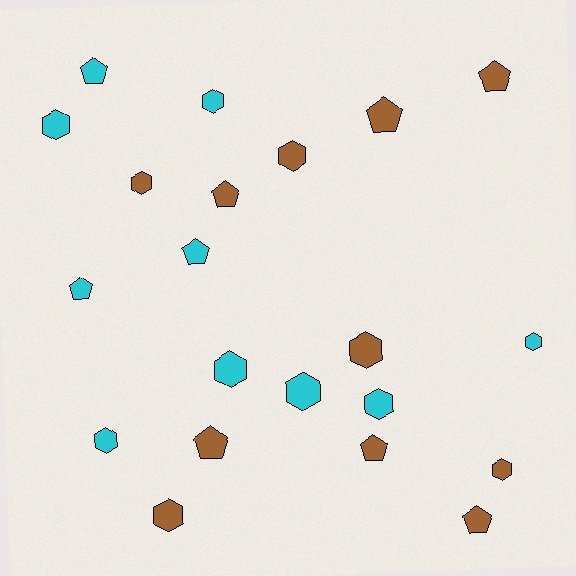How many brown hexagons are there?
There are 5 brown hexagons.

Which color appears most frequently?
Brown, with 11 objects.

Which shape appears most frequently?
Hexagon, with 12 objects.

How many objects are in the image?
There are 21 objects.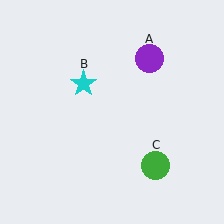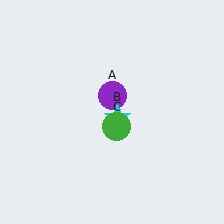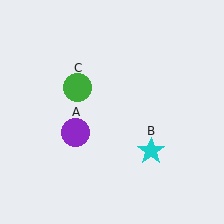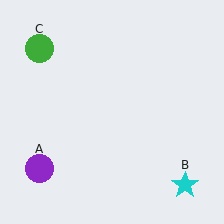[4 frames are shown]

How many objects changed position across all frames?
3 objects changed position: purple circle (object A), cyan star (object B), green circle (object C).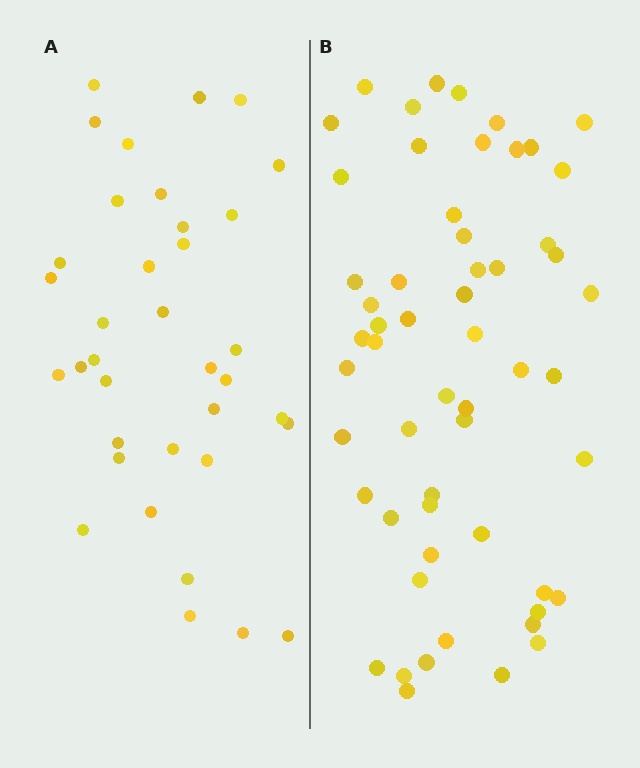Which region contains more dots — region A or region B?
Region B (the right region) has more dots.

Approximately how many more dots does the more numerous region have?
Region B has approximately 20 more dots than region A.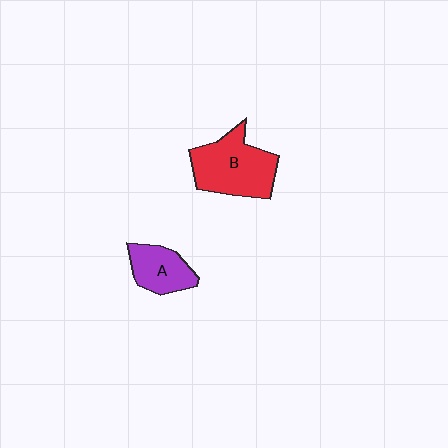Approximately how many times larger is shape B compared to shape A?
Approximately 1.7 times.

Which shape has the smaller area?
Shape A (purple).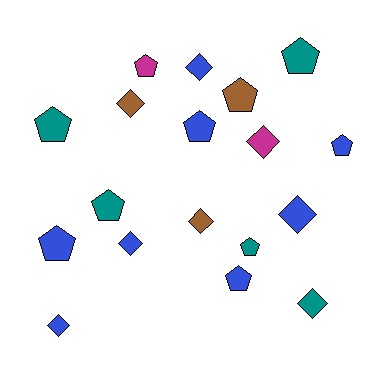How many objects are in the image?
There are 18 objects.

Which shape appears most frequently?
Pentagon, with 10 objects.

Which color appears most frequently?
Blue, with 8 objects.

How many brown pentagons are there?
There is 1 brown pentagon.